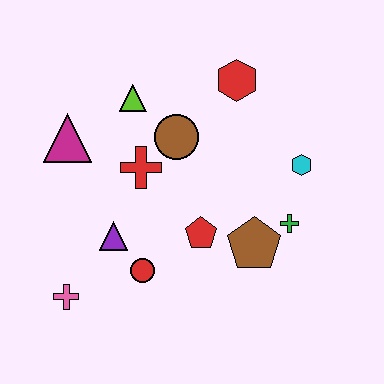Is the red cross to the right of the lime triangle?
Yes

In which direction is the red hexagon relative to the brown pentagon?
The red hexagon is above the brown pentagon.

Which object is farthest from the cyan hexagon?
The pink cross is farthest from the cyan hexagon.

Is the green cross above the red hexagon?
No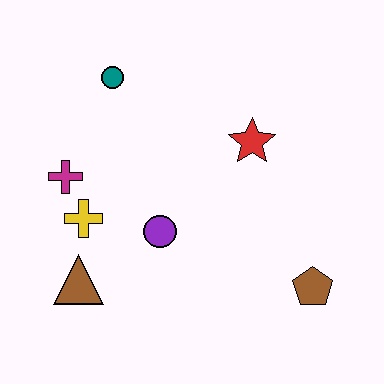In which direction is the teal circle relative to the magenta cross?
The teal circle is above the magenta cross.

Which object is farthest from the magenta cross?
The brown pentagon is farthest from the magenta cross.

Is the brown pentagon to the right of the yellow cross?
Yes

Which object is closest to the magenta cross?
The yellow cross is closest to the magenta cross.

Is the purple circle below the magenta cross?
Yes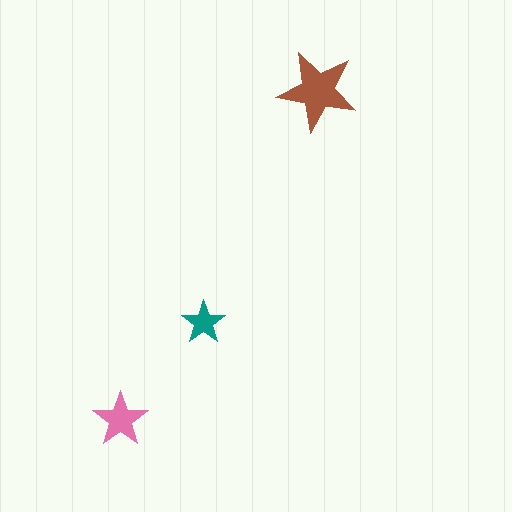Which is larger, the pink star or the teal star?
The pink one.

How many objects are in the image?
There are 3 objects in the image.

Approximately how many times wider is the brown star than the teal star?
About 2 times wider.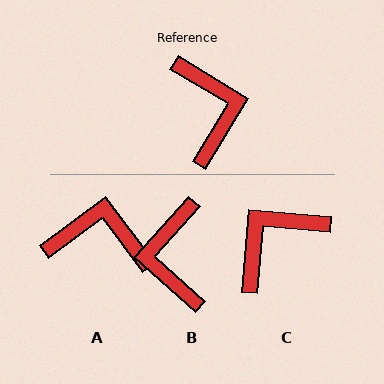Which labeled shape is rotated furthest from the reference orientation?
B, about 170 degrees away.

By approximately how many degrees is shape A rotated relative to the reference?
Approximately 68 degrees counter-clockwise.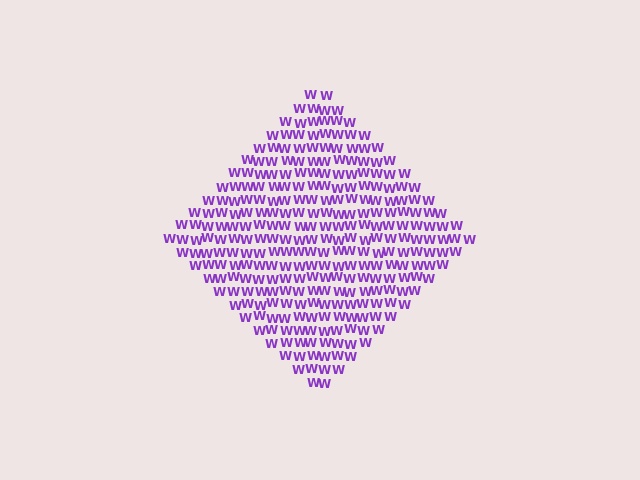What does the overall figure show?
The overall figure shows a diamond.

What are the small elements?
The small elements are letter W's.